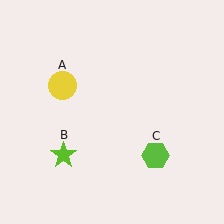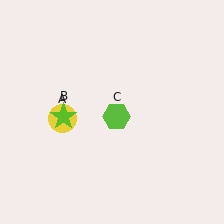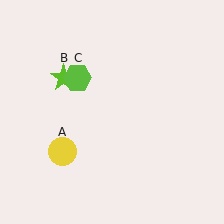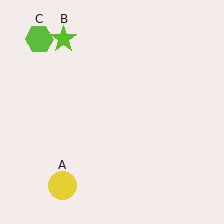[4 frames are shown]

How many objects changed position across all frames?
3 objects changed position: yellow circle (object A), lime star (object B), lime hexagon (object C).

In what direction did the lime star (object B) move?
The lime star (object B) moved up.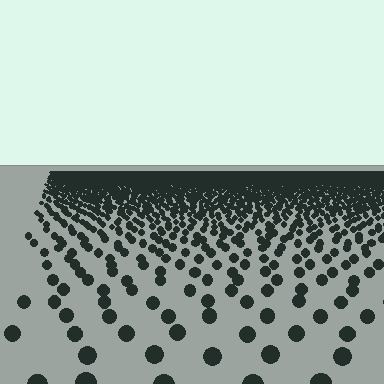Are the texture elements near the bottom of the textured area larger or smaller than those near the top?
Larger. Near the bottom, elements are closer to the viewer and appear at a bigger on-screen size.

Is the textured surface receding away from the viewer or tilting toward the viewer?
The surface is receding away from the viewer. Texture elements get smaller and denser toward the top.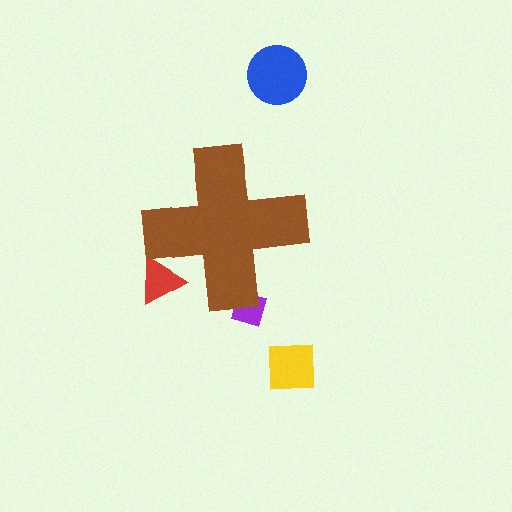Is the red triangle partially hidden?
Yes, the red triangle is partially hidden behind the brown cross.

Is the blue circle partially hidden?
No, the blue circle is fully visible.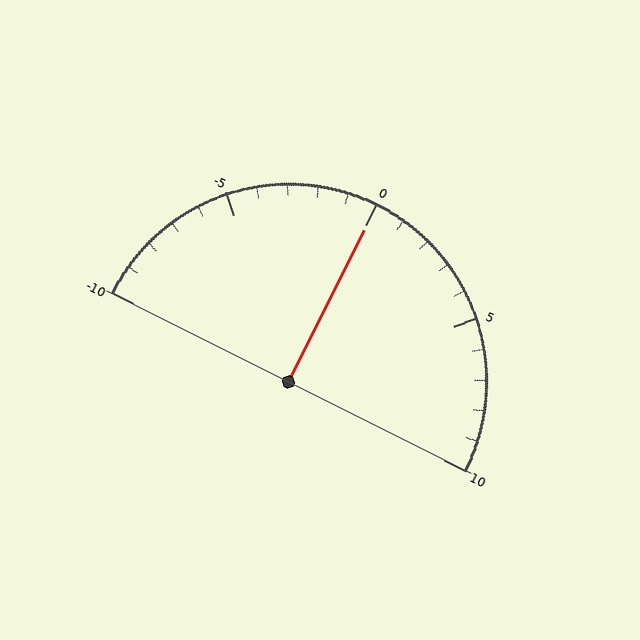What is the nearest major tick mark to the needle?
The nearest major tick mark is 0.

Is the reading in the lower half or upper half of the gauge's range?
The reading is in the upper half of the range (-10 to 10).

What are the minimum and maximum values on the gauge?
The gauge ranges from -10 to 10.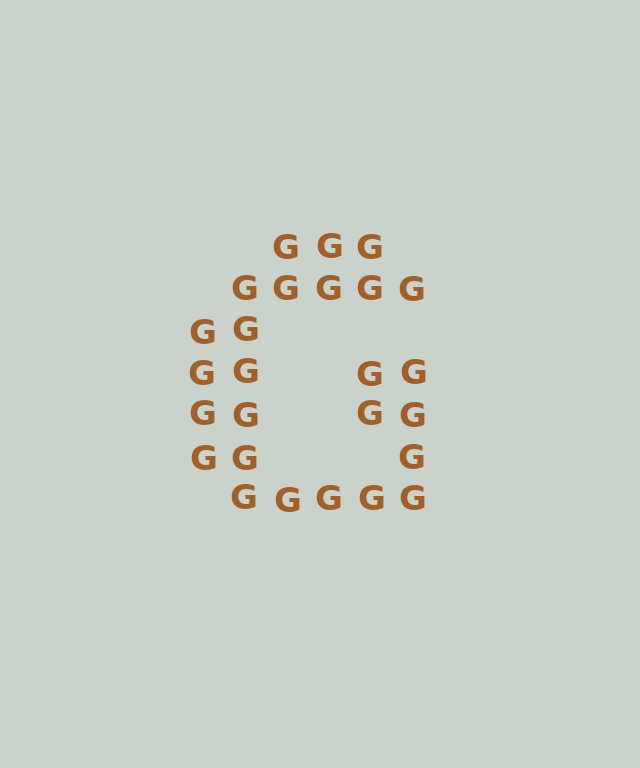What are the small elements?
The small elements are letter G's.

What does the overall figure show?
The overall figure shows the letter G.